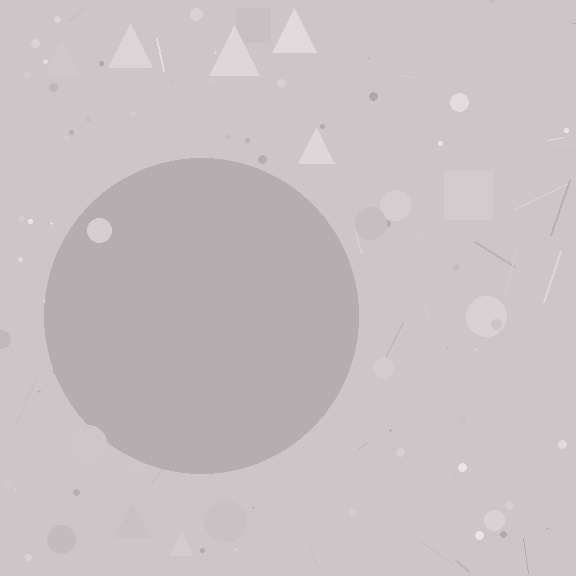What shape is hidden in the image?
A circle is hidden in the image.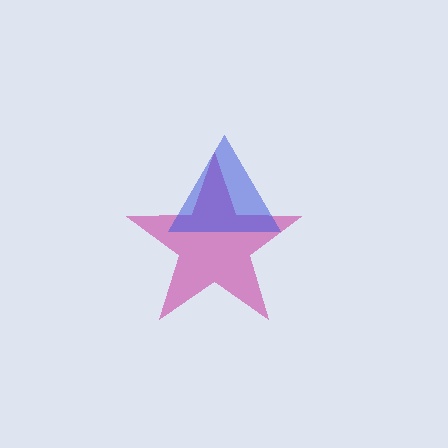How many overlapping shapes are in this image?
There are 2 overlapping shapes in the image.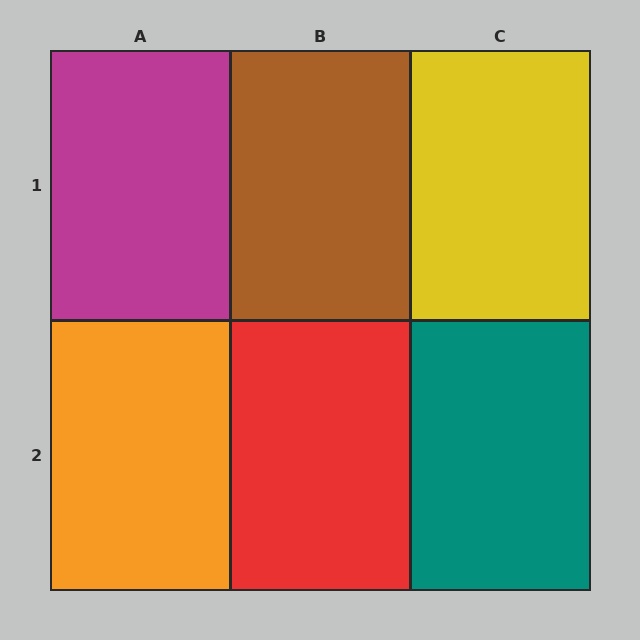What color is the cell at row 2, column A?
Orange.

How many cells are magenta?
1 cell is magenta.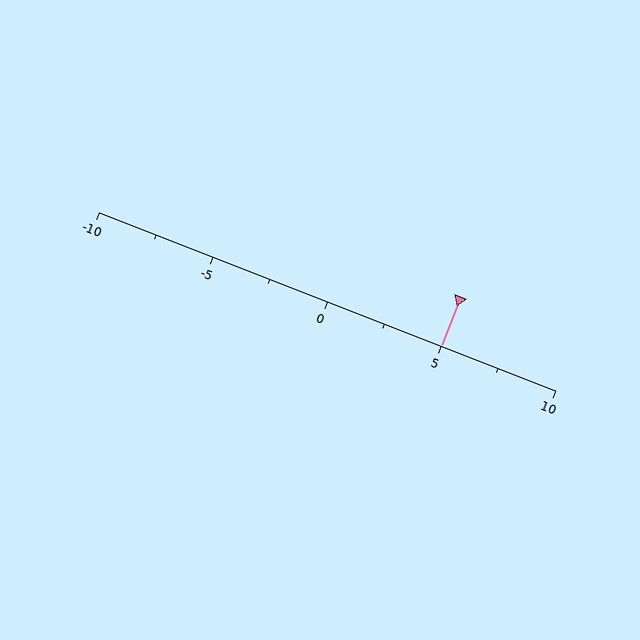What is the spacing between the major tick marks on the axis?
The major ticks are spaced 5 apart.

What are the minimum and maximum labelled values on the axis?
The axis runs from -10 to 10.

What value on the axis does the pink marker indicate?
The marker indicates approximately 5.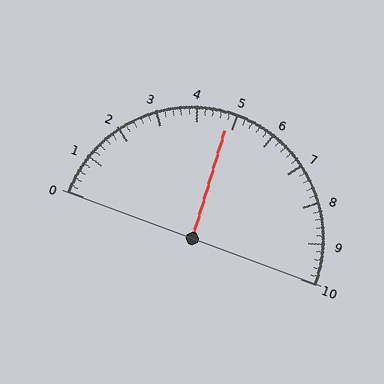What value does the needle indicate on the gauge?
The needle indicates approximately 4.8.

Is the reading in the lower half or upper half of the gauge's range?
The reading is in the lower half of the range (0 to 10).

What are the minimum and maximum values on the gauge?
The gauge ranges from 0 to 10.